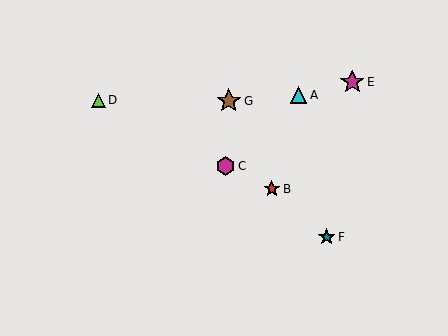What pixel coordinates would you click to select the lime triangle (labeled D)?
Click at (98, 100) to select the lime triangle D.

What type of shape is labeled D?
Shape D is a lime triangle.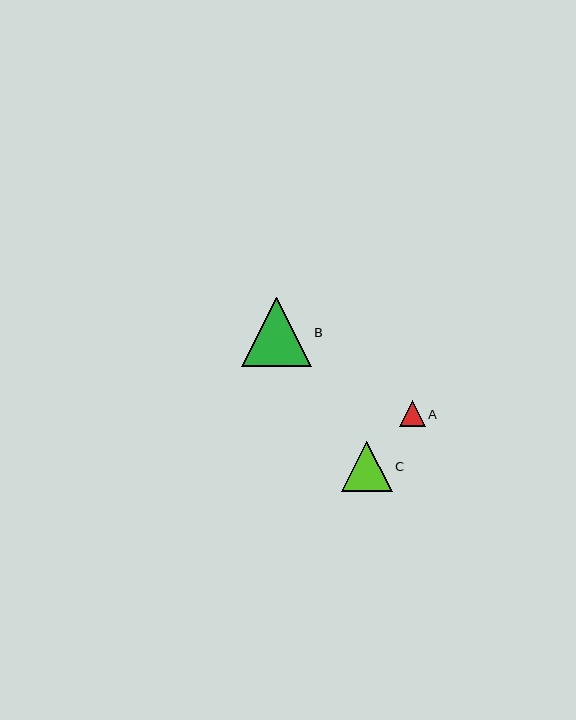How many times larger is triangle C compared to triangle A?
Triangle C is approximately 1.9 times the size of triangle A.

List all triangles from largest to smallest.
From largest to smallest: B, C, A.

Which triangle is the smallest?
Triangle A is the smallest with a size of approximately 26 pixels.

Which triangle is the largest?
Triangle B is the largest with a size of approximately 69 pixels.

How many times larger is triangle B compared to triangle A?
Triangle B is approximately 2.7 times the size of triangle A.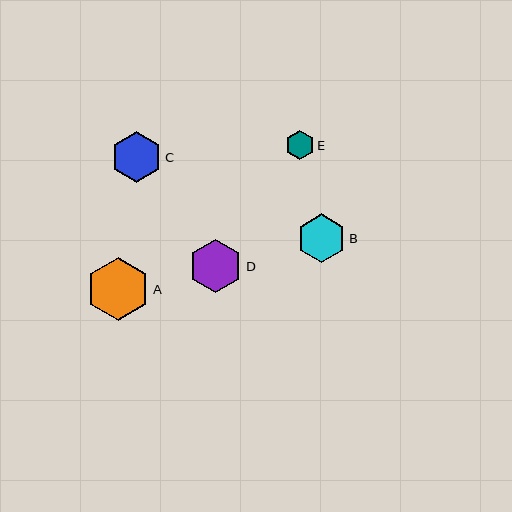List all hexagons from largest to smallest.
From largest to smallest: A, D, C, B, E.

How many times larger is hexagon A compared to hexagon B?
Hexagon A is approximately 1.3 times the size of hexagon B.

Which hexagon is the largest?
Hexagon A is the largest with a size of approximately 63 pixels.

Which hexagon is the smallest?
Hexagon E is the smallest with a size of approximately 29 pixels.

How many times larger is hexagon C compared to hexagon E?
Hexagon C is approximately 1.7 times the size of hexagon E.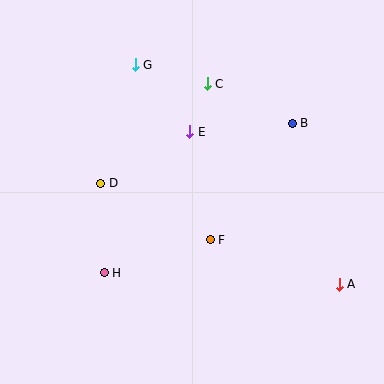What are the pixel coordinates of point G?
Point G is at (135, 65).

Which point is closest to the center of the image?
Point F at (210, 240) is closest to the center.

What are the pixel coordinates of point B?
Point B is at (292, 123).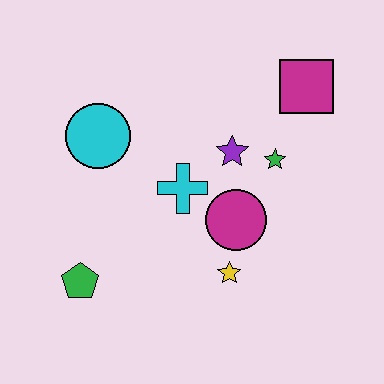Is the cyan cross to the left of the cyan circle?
No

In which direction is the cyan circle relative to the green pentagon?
The cyan circle is above the green pentagon.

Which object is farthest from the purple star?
The green pentagon is farthest from the purple star.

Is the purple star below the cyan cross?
No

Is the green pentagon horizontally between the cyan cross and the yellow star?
No